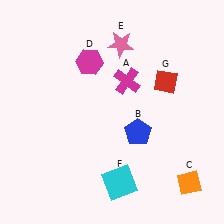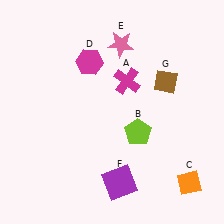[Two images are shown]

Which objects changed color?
B changed from blue to lime. F changed from cyan to purple. G changed from red to brown.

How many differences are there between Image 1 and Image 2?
There are 3 differences between the two images.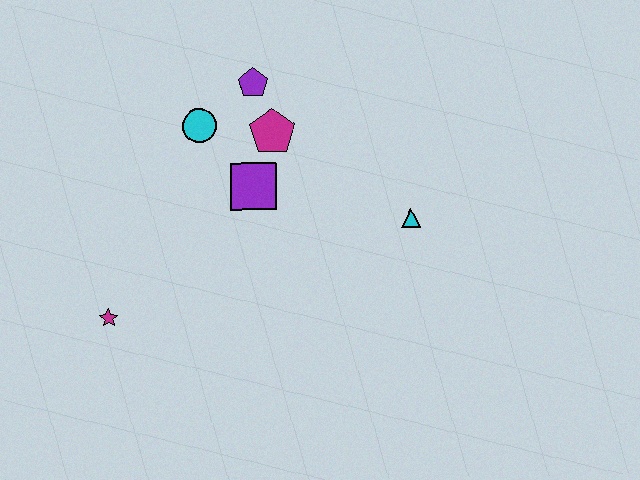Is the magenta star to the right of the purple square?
No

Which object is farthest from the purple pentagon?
The magenta star is farthest from the purple pentagon.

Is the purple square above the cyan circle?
No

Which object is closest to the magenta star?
The purple square is closest to the magenta star.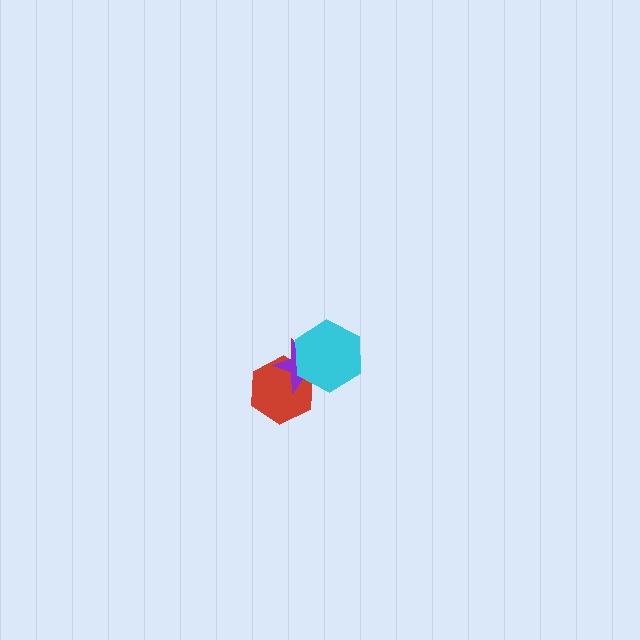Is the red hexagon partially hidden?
Yes, it is partially covered by another shape.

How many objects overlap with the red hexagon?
2 objects overlap with the red hexagon.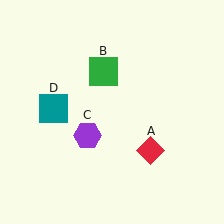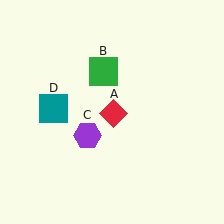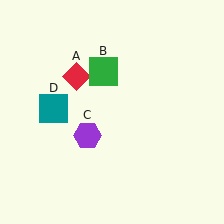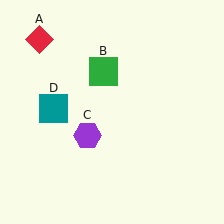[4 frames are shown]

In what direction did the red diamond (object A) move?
The red diamond (object A) moved up and to the left.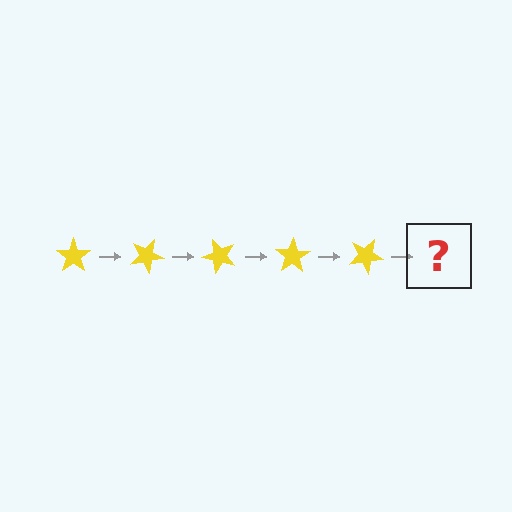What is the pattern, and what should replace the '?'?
The pattern is that the star rotates 25 degrees each step. The '?' should be a yellow star rotated 125 degrees.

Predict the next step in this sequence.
The next step is a yellow star rotated 125 degrees.